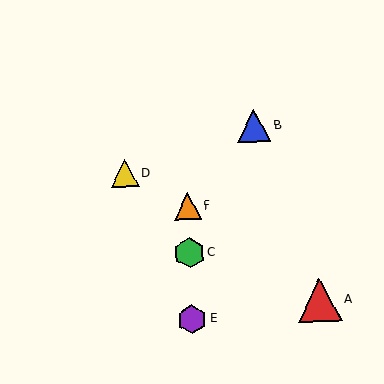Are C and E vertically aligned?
Yes, both are at x≈189.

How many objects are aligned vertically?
3 objects (C, E, F) are aligned vertically.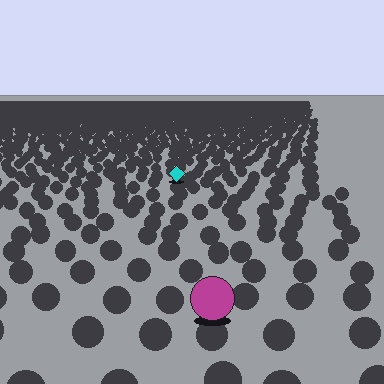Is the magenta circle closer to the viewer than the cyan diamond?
Yes. The magenta circle is closer — you can tell from the texture gradient: the ground texture is coarser near it.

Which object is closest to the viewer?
The magenta circle is closest. The texture marks near it are larger and more spread out.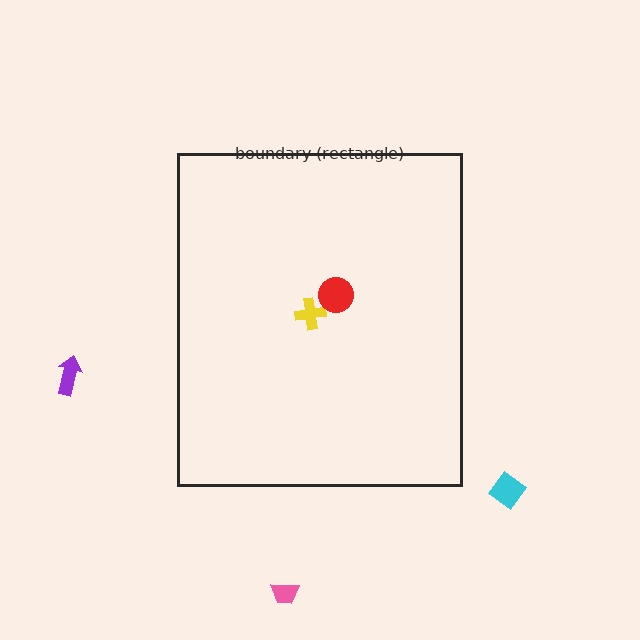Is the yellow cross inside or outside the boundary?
Inside.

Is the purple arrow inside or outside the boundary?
Outside.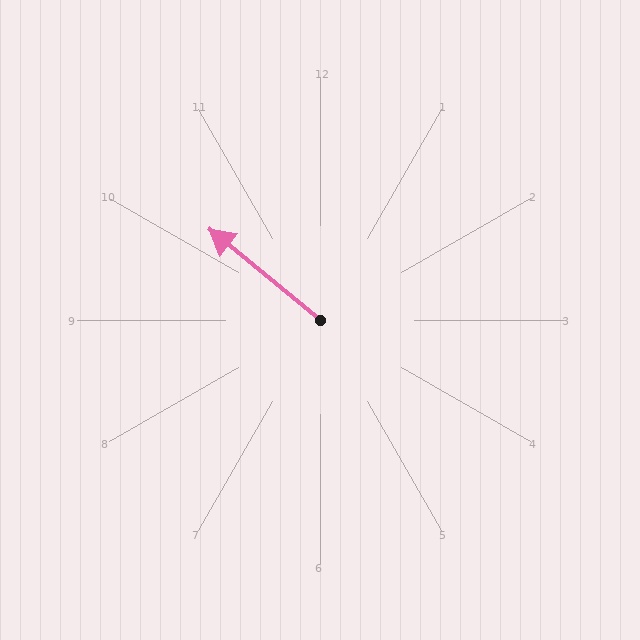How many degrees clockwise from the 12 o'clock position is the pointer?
Approximately 309 degrees.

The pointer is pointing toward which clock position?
Roughly 10 o'clock.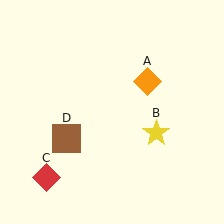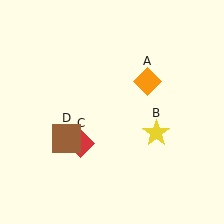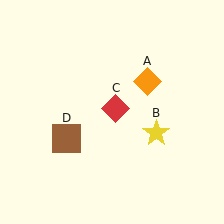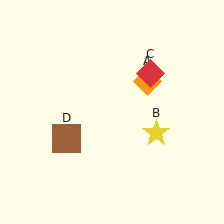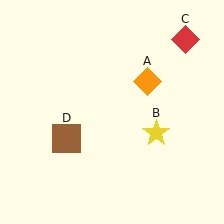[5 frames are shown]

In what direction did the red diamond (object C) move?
The red diamond (object C) moved up and to the right.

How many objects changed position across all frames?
1 object changed position: red diamond (object C).